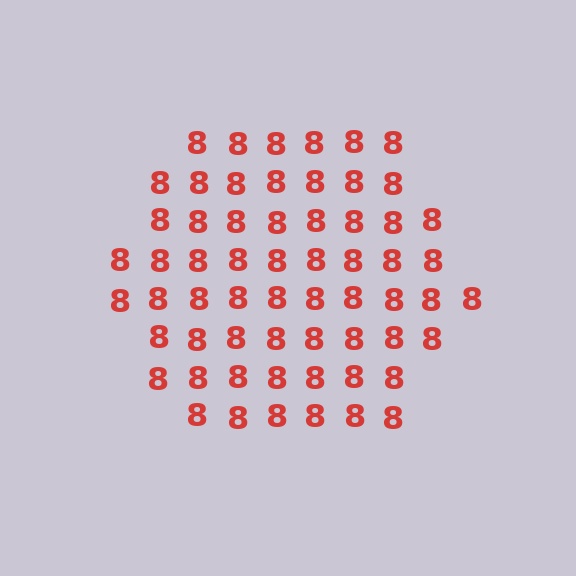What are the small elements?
The small elements are digit 8's.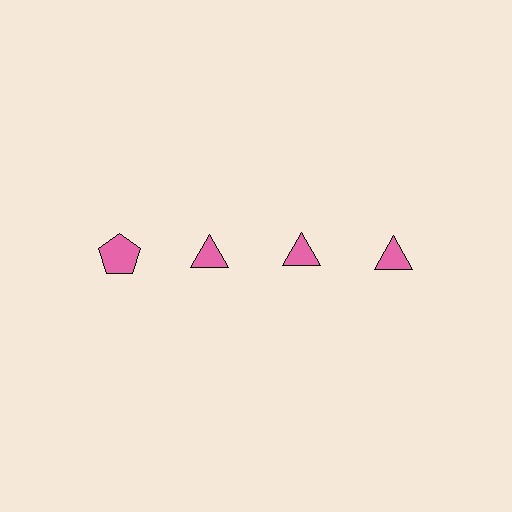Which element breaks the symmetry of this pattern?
The pink pentagon in the top row, leftmost column breaks the symmetry. All other shapes are pink triangles.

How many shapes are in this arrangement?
There are 4 shapes arranged in a grid pattern.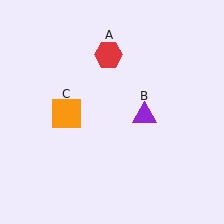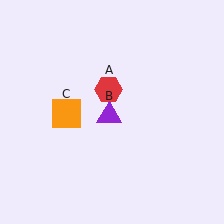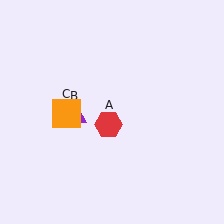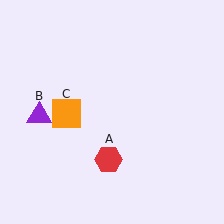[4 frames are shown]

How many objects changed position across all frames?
2 objects changed position: red hexagon (object A), purple triangle (object B).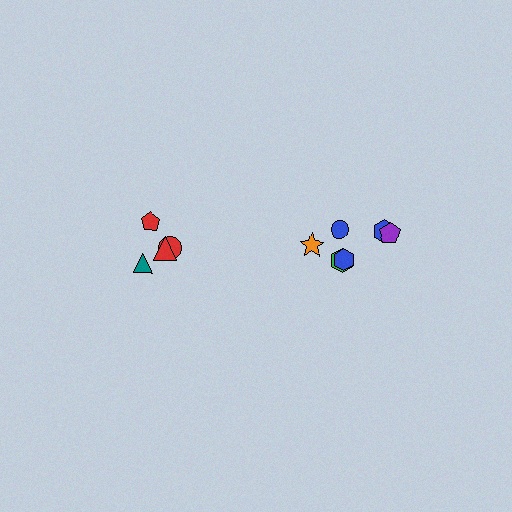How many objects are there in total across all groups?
There are 10 objects.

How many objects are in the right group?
There are 6 objects.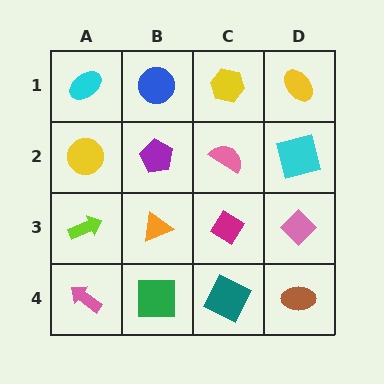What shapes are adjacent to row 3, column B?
A purple pentagon (row 2, column B), a green square (row 4, column B), a lime arrow (row 3, column A), a magenta diamond (row 3, column C).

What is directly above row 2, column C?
A yellow hexagon.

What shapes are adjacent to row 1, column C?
A pink semicircle (row 2, column C), a blue circle (row 1, column B), a yellow ellipse (row 1, column D).